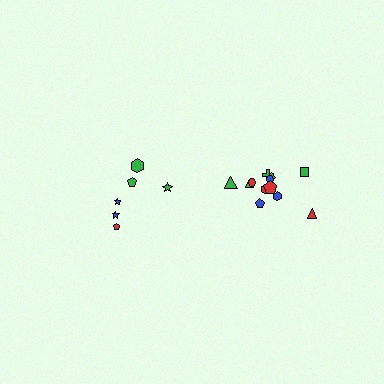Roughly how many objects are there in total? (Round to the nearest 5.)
Roughly 20 objects in total.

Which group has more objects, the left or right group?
The right group.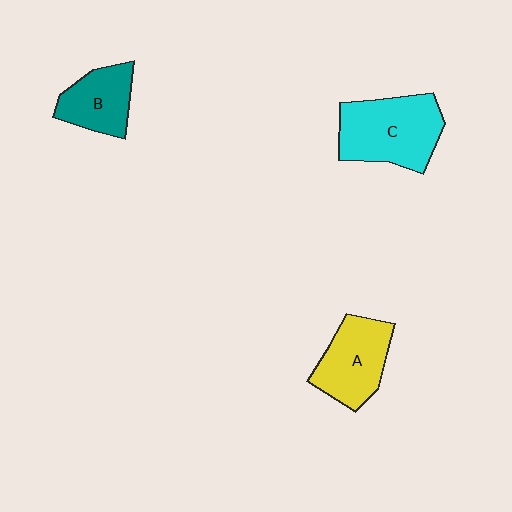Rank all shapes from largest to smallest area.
From largest to smallest: C (cyan), A (yellow), B (teal).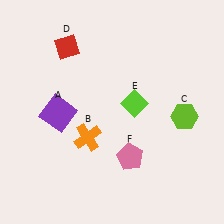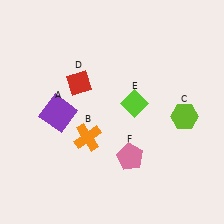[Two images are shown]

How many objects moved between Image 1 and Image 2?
1 object moved between the two images.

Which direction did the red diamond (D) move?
The red diamond (D) moved down.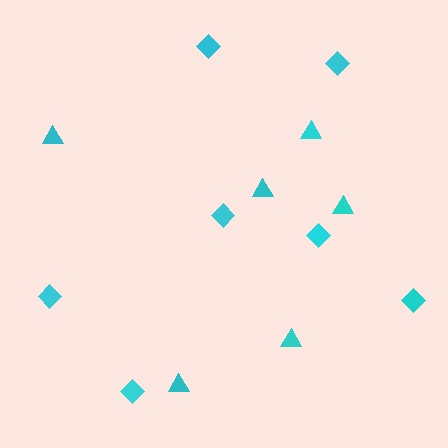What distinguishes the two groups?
There are 2 groups: one group of diamonds (7) and one group of triangles (6).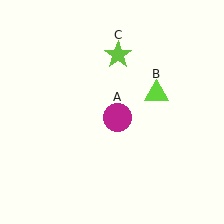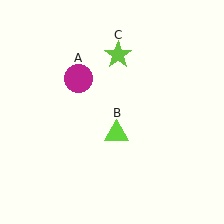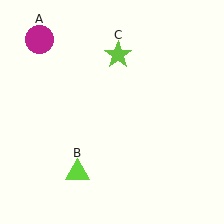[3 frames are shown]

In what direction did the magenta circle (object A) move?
The magenta circle (object A) moved up and to the left.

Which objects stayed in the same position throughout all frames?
Lime star (object C) remained stationary.